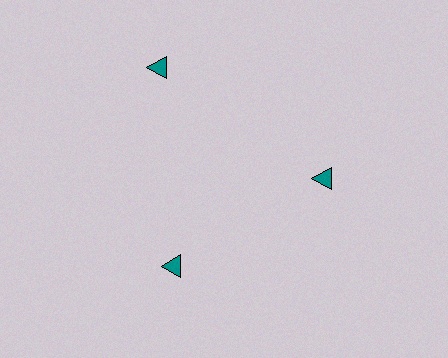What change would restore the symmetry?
The symmetry would be restored by moving it inward, back onto the ring so that all 3 triangles sit at equal angles and equal distance from the center.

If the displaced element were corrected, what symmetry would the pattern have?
It would have 3-fold rotational symmetry — the pattern would map onto itself every 120 degrees.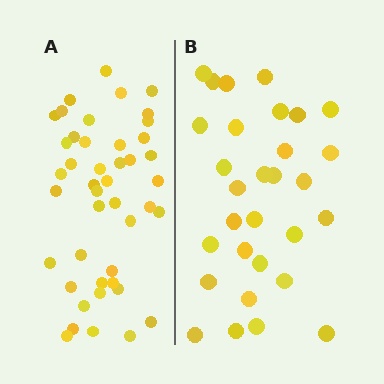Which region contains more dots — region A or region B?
Region A (the left region) has more dots.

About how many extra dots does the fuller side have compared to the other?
Region A has approximately 15 more dots than region B.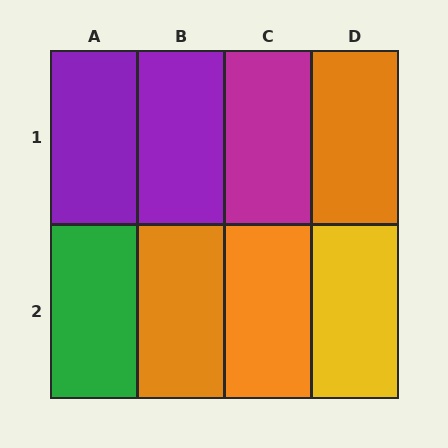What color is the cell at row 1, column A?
Purple.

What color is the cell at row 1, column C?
Magenta.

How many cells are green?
1 cell is green.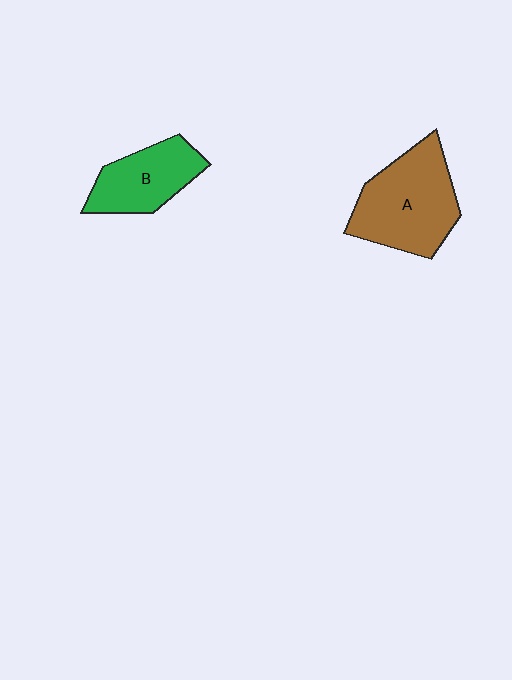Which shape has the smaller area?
Shape B (green).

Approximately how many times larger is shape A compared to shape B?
Approximately 1.5 times.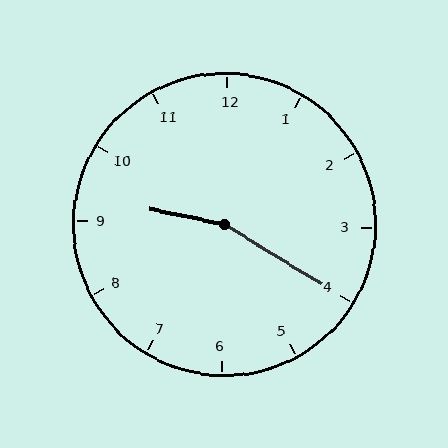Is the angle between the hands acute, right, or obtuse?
It is obtuse.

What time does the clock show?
9:20.